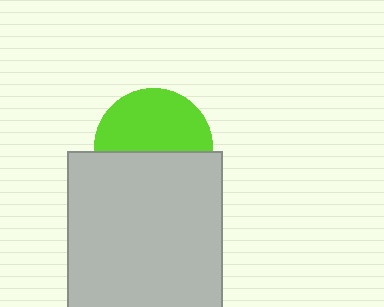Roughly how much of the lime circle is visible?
About half of it is visible (roughly 54%).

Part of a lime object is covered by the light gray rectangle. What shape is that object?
It is a circle.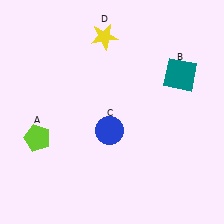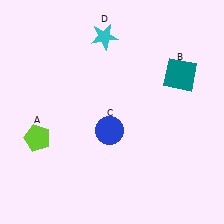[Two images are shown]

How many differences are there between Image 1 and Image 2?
There is 1 difference between the two images.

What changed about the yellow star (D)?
In Image 1, D is yellow. In Image 2, it changed to cyan.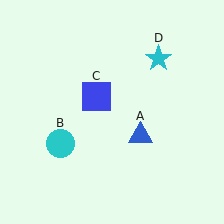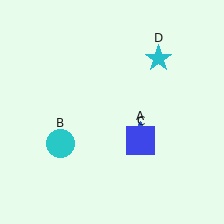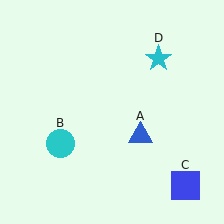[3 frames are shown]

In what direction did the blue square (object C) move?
The blue square (object C) moved down and to the right.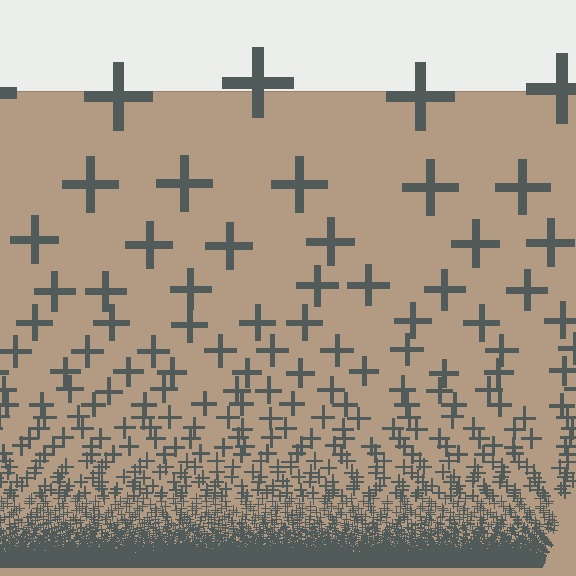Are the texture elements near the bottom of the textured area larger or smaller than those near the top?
Smaller. The gradient is inverted — elements near the bottom are smaller and denser.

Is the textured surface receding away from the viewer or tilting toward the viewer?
The surface appears to tilt toward the viewer. Texture elements get larger and sparser toward the top.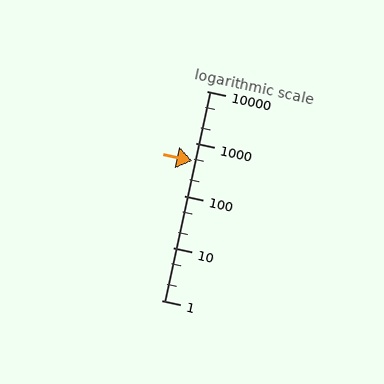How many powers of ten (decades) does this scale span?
The scale spans 4 decades, from 1 to 10000.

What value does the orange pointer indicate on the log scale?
The pointer indicates approximately 470.